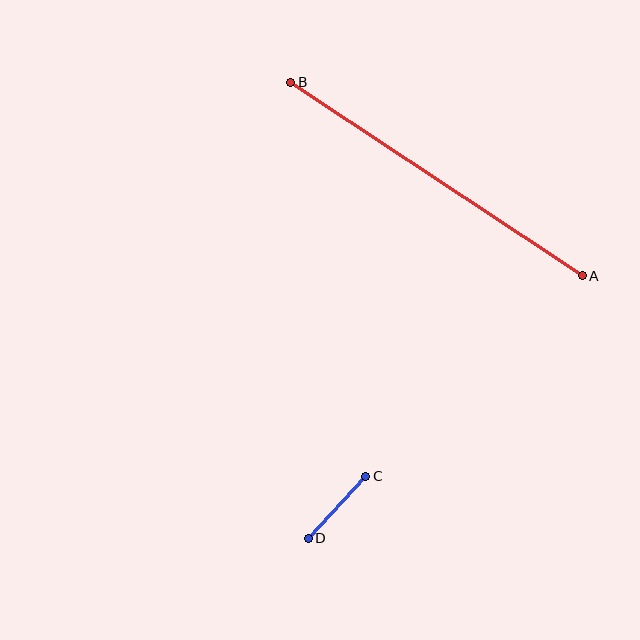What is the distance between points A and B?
The distance is approximately 350 pixels.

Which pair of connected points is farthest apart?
Points A and B are farthest apart.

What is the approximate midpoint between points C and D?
The midpoint is at approximately (337, 507) pixels.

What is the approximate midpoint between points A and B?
The midpoint is at approximately (437, 179) pixels.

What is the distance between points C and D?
The distance is approximately 84 pixels.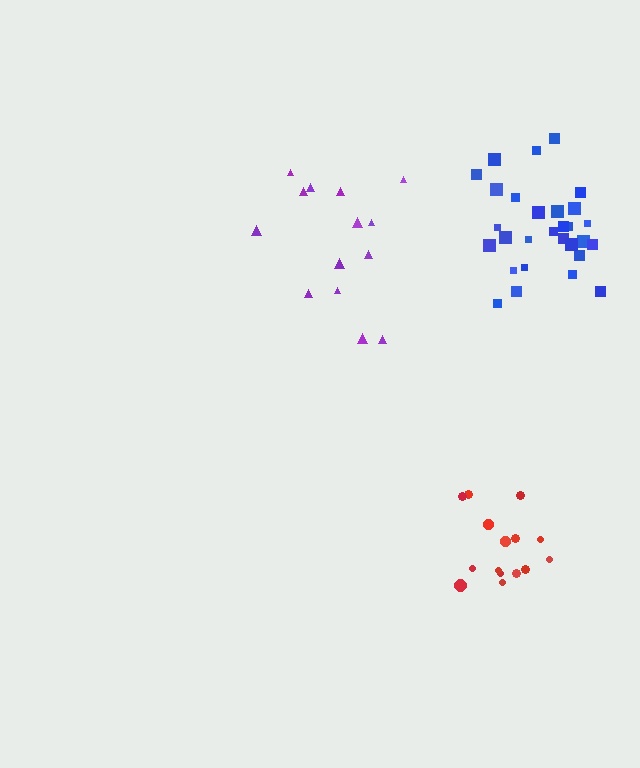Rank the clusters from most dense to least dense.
blue, red, purple.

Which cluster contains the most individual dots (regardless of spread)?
Blue (29).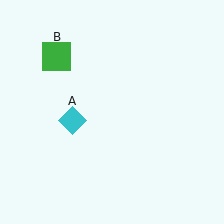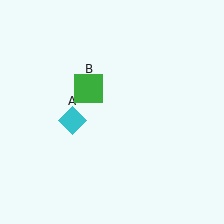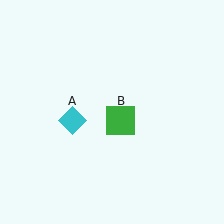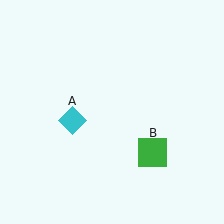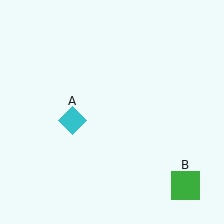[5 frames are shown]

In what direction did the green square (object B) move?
The green square (object B) moved down and to the right.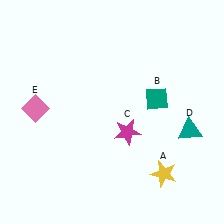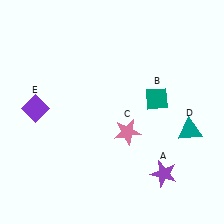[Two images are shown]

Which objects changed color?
A changed from yellow to purple. C changed from magenta to pink. E changed from pink to purple.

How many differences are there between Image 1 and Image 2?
There are 3 differences between the two images.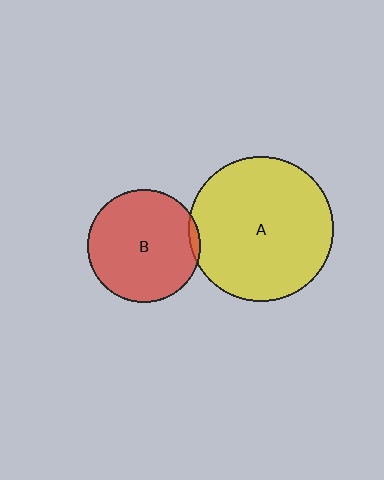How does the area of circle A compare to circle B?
Approximately 1.6 times.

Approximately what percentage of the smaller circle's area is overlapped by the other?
Approximately 5%.